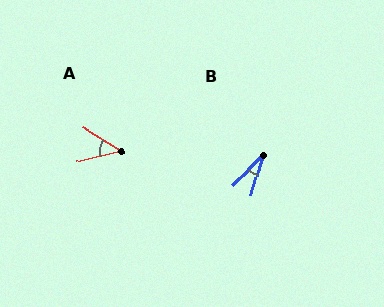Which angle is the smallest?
B, at approximately 28 degrees.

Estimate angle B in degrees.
Approximately 28 degrees.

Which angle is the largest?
A, at approximately 45 degrees.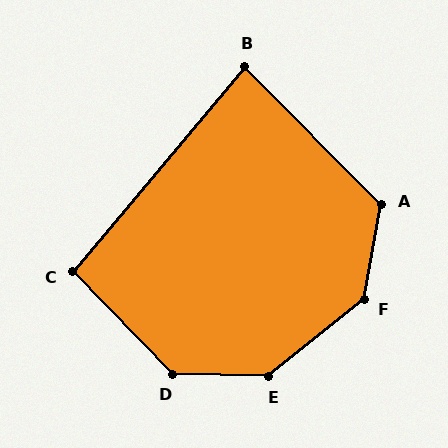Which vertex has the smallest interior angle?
B, at approximately 85 degrees.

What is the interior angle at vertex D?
Approximately 136 degrees (obtuse).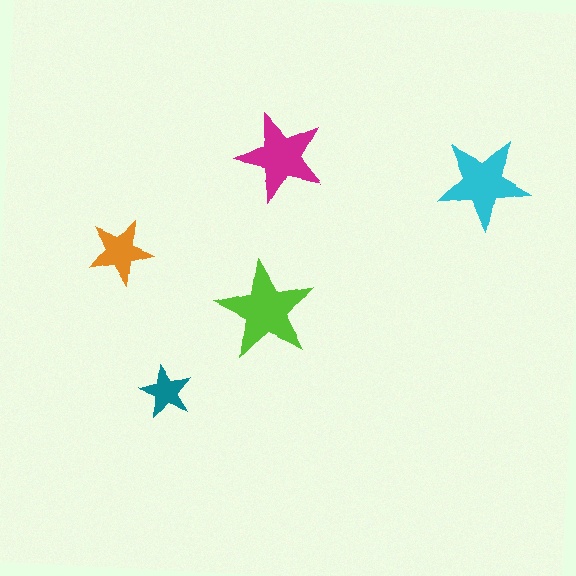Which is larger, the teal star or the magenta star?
The magenta one.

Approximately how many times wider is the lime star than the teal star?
About 2 times wider.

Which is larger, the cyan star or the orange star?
The cyan one.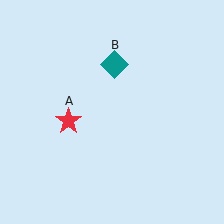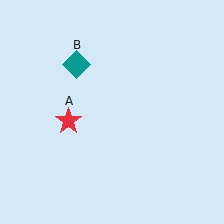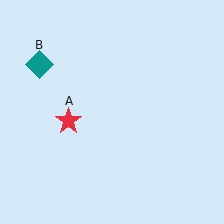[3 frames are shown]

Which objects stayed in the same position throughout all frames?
Red star (object A) remained stationary.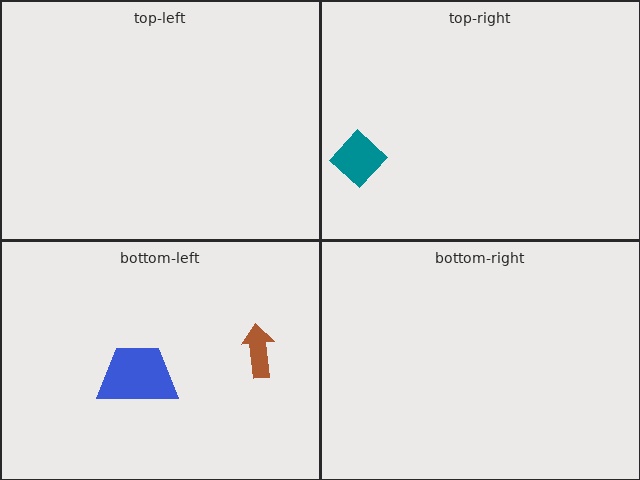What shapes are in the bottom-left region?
The brown arrow, the blue trapezoid.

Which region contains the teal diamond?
The top-right region.